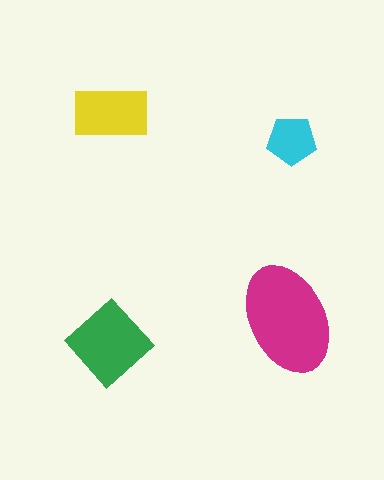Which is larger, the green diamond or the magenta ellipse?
The magenta ellipse.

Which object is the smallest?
The cyan pentagon.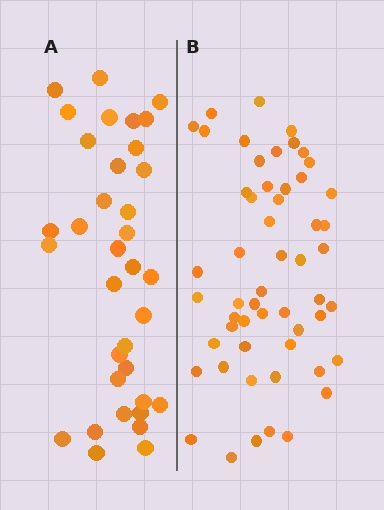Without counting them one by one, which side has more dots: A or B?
Region B (the right region) has more dots.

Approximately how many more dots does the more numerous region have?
Region B has approximately 20 more dots than region A.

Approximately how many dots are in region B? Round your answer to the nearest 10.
About 50 dots. (The exact count is 54, which rounds to 50.)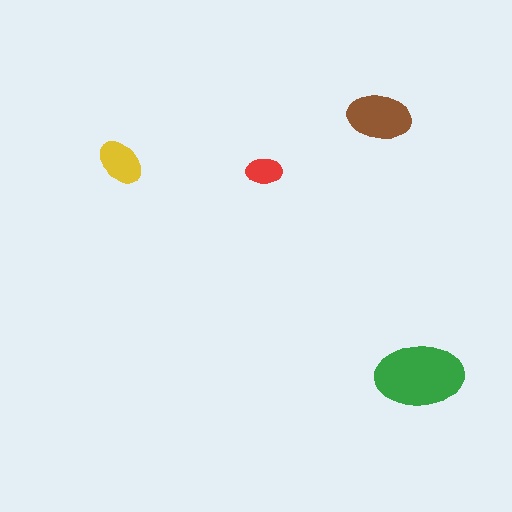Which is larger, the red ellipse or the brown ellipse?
The brown one.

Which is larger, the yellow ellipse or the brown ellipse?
The brown one.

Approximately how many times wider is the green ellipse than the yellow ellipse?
About 2 times wider.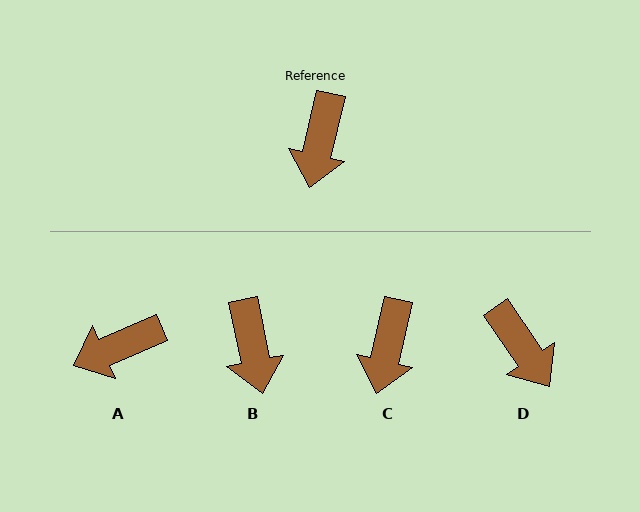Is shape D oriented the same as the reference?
No, it is off by about 48 degrees.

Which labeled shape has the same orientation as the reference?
C.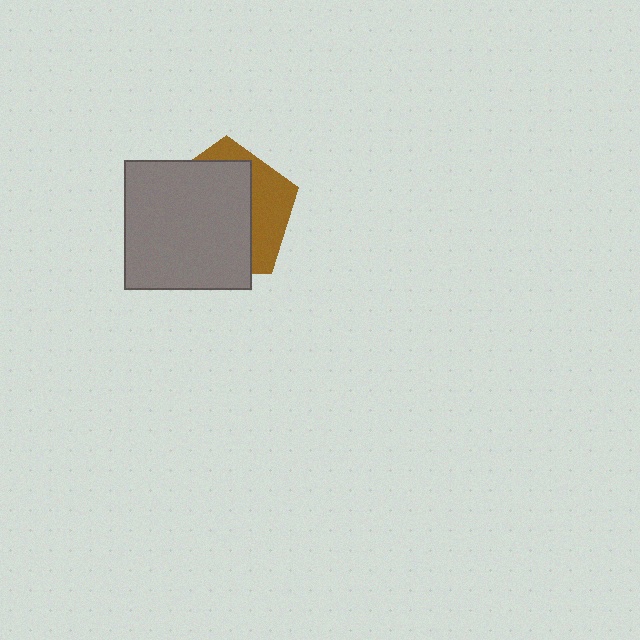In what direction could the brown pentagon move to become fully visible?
The brown pentagon could move toward the upper-right. That would shift it out from behind the gray rectangle entirely.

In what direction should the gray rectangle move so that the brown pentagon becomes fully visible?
The gray rectangle should move toward the lower-left. That is the shortest direction to clear the overlap and leave the brown pentagon fully visible.